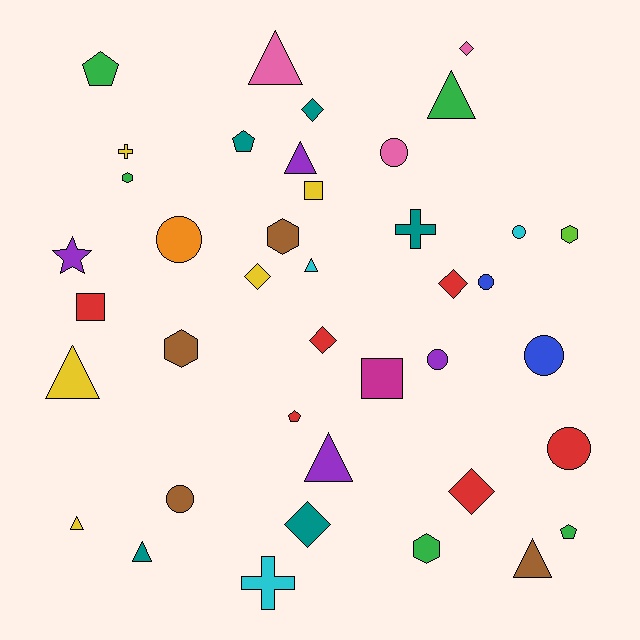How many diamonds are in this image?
There are 7 diamonds.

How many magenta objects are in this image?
There is 1 magenta object.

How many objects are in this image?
There are 40 objects.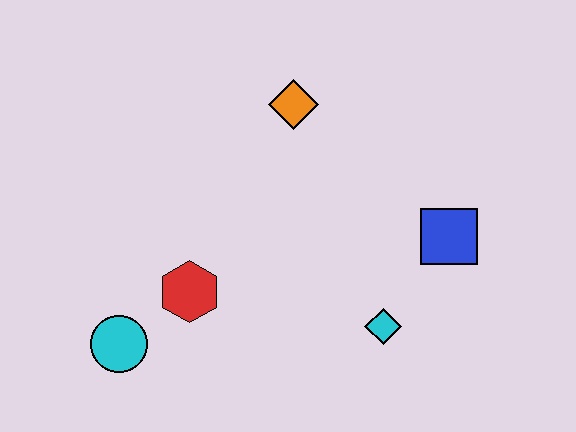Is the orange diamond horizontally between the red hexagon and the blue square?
Yes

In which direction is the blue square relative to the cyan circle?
The blue square is to the right of the cyan circle.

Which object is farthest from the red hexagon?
The blue square is farthest from the red hexagon.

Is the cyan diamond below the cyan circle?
No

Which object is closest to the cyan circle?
The red hexagon is closest to the cyan circle.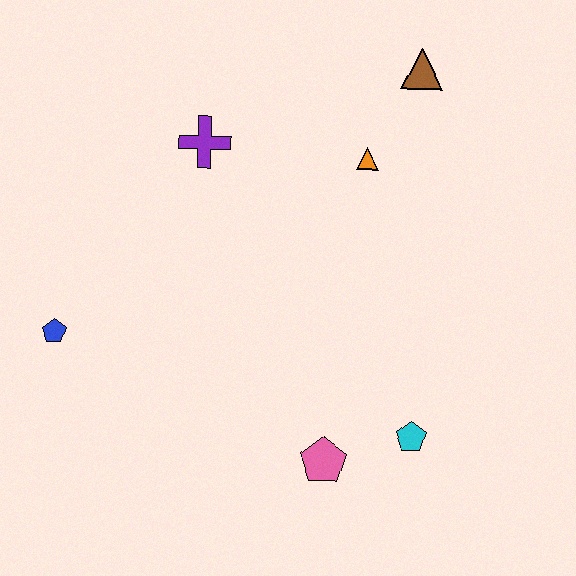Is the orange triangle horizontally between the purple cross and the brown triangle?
Yes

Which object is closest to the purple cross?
The orange triangle is closest to the purple cross.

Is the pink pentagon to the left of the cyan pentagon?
Yes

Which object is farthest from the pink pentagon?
The brown triangle is farthest from the pink pentagon.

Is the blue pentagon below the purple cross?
Yes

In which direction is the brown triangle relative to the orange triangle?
The brown triangle is above the orange triangle.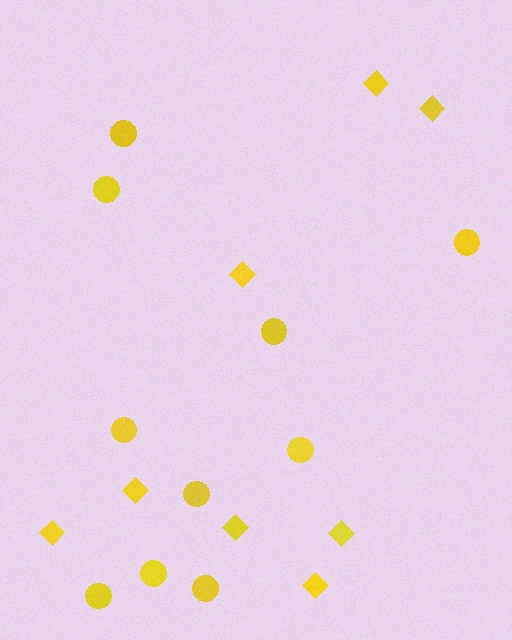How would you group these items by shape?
There are 2 groups: one group of circles (10) and one group of diamonds (8).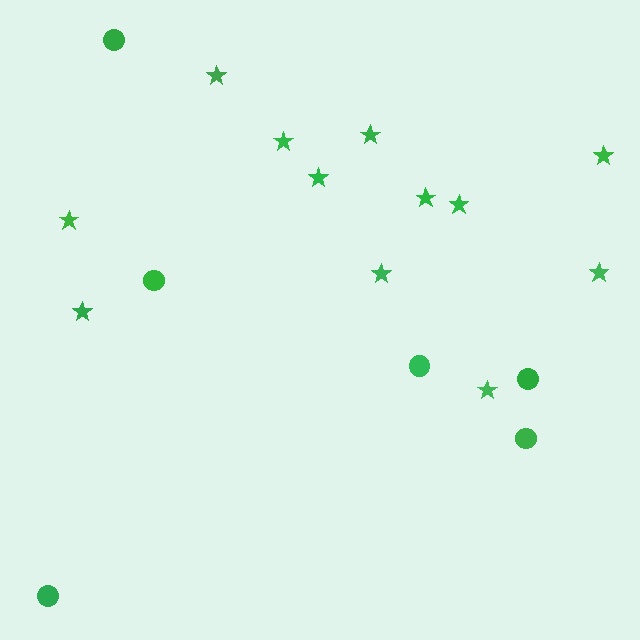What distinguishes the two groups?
There are 2 groups: one group of stars (12) and one group of circles (6).